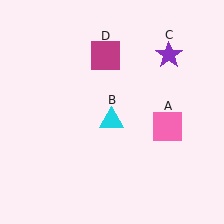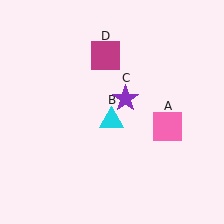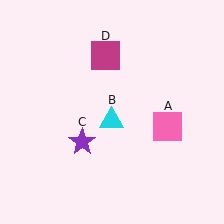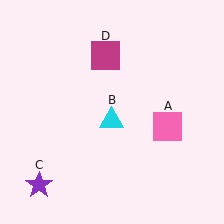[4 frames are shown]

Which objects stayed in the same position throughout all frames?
Pink square (object A) and cyan triangle (object B) and magenta square (object D) remained stationary.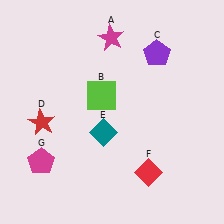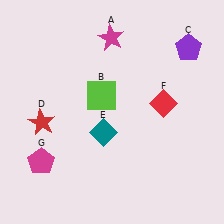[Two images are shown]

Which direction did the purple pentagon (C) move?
The purple pentagon (C) moved right.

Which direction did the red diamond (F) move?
The red diamond (F) moved up.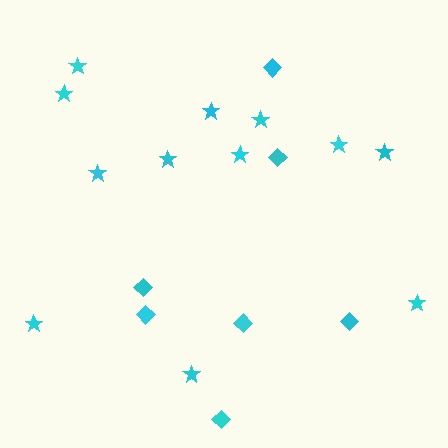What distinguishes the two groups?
There are 2 groups: one group of stars (12) and one group of diamonds (7).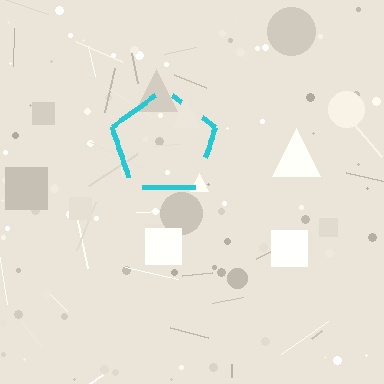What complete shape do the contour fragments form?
The contour fragments form a pentagon.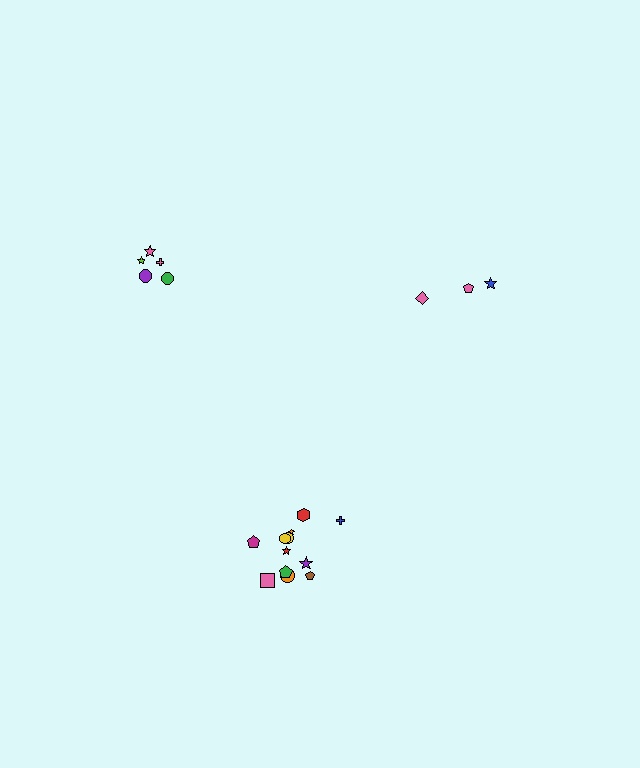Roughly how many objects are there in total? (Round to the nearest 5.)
Roughly 20 objects in total.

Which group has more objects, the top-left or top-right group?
The top-left group.